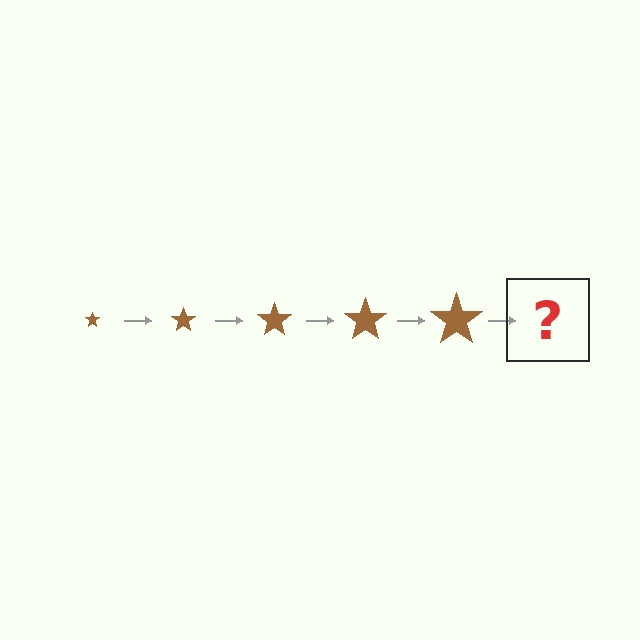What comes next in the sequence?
The next element should be a brown star, larger than the previous one.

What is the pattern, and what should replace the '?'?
The pattern is that the star gets progressively larger each step. The '?' should be a brown star, larger than the previous one.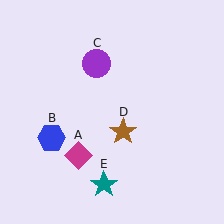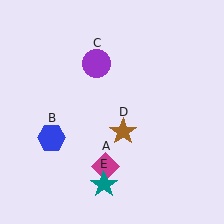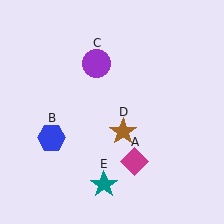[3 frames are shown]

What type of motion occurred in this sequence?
The magenta diamond (object A) rotated counterclockwise around the center of the scene.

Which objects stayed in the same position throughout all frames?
Blue hexagon (object B) and purple circle (object C) and brown star (object D) and teal star (object E) remained stationary.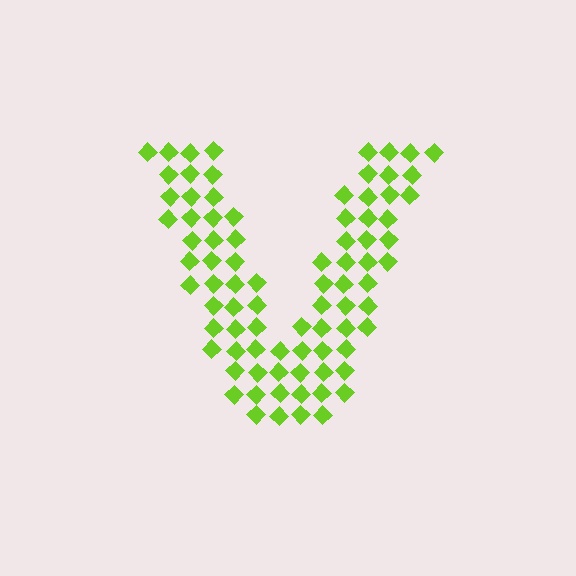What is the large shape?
The large shape is the letter V.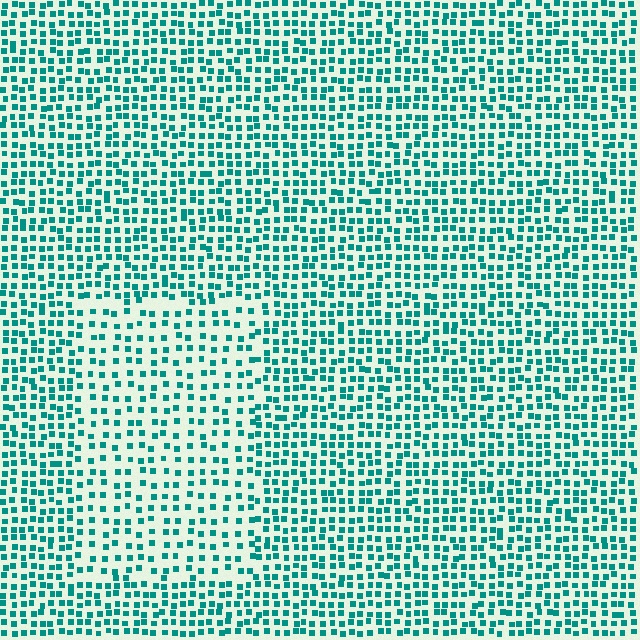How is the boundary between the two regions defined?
The boundary is defined by a change in element density (approximately 1.7x ratio). All elements are the same color, size, and shape.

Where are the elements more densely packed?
The elements are more densely packed outside the rectangle boundary.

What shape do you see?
I see a rectangle.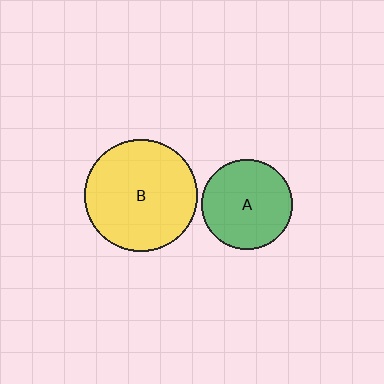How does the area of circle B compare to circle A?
Approximately 1.5 times.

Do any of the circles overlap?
No, none of the circles overlap.